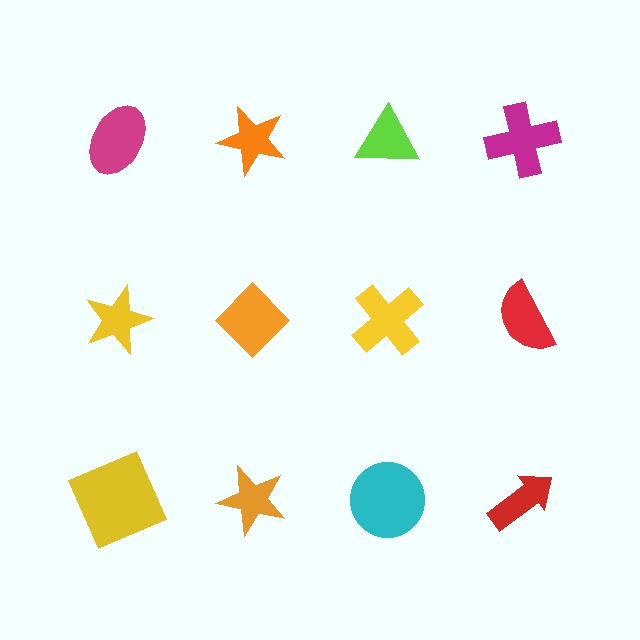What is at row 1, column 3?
A lime triangle.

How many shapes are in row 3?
4 shapes.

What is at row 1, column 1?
A magenta ellipse.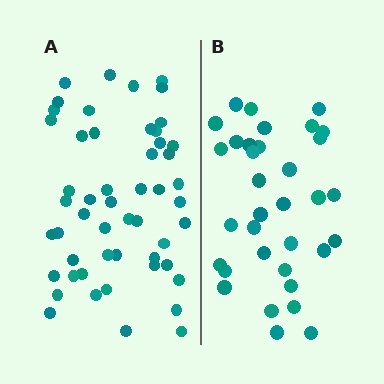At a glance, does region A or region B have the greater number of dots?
Region A (the left region) has more dots.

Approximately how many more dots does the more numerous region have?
Region A has approximately 20 more dots than region B.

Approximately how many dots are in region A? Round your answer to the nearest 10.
About 50 dots. (The exact count is 52, which rounds to 50.)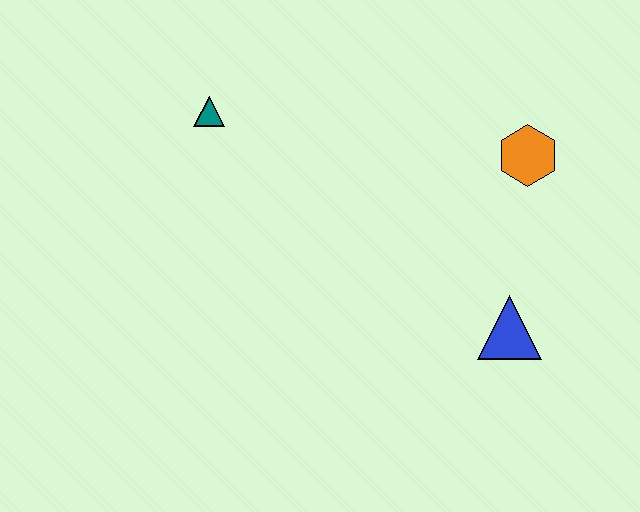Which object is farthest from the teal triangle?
The blue triangle is farthest from the teal triangle.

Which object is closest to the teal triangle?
The orange hexagon is closest to the teal triangle.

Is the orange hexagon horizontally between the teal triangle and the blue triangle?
No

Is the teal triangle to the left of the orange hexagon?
Yes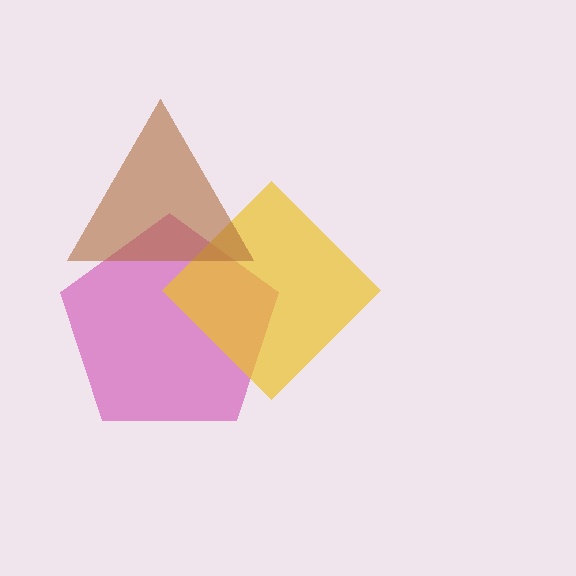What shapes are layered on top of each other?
The layered shapes are: a magenta pentagon, a yellow diamond, a brown triangle.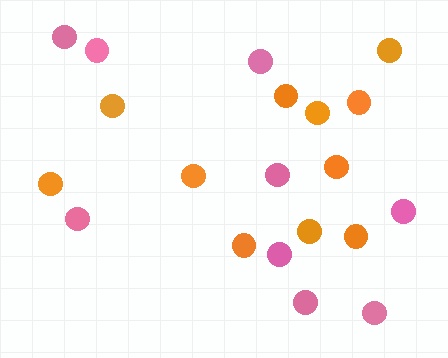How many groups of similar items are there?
There are 2 groups: one group of orange circles (11) and one group of pink circles (9).